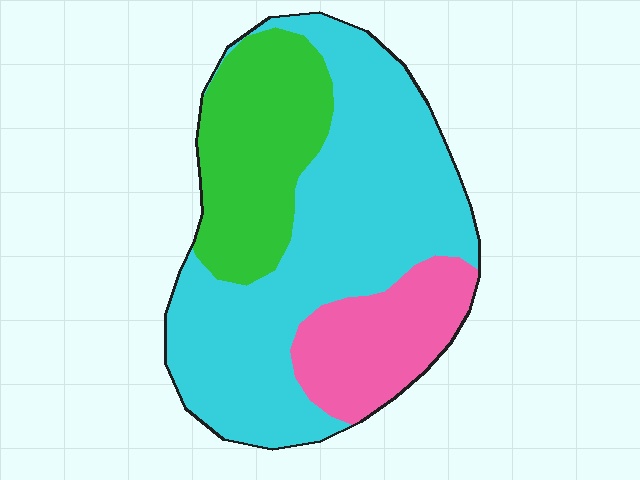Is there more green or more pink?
Green.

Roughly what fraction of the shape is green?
Green covers roughly 25% of the shape.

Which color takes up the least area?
Pink, at roughly 20%.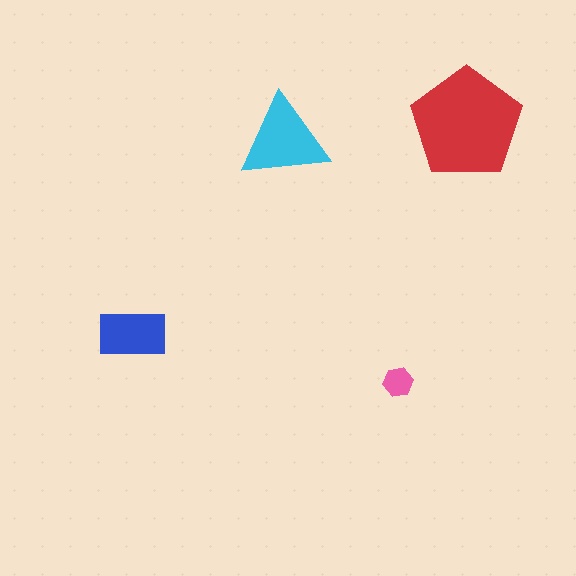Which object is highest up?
The red pentagon is topmost.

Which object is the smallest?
The pink hexagon.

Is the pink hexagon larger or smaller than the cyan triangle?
Smaller.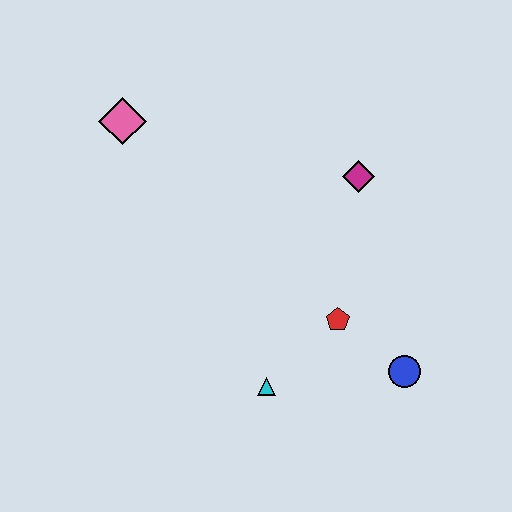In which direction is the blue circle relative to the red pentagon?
The blue circle is to the right of the red pentagon.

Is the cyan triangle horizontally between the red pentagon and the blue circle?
No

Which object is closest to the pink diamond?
The magenta diamond is closest to the pink diamond.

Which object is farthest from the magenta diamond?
The pink diamond is farthest from the magenta diamond.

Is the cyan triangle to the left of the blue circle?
Yes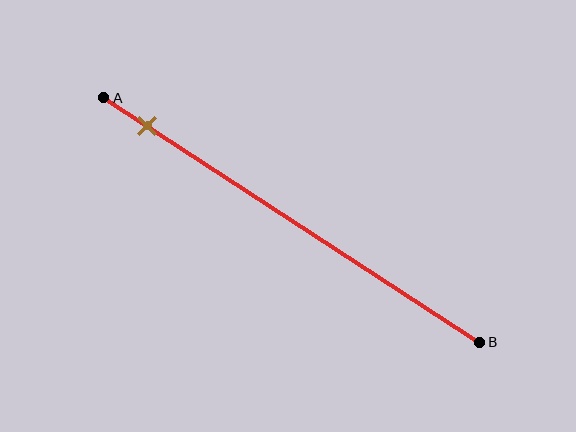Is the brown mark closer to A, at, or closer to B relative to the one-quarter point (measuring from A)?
The brown mark is closer to point A than the one-quarter point of segment AB.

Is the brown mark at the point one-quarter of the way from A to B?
No, the mark is at about 10% from A, not at the 25% one-quarter point.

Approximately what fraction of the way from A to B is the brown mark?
The brown mark is approximately 10% of the way from A to B.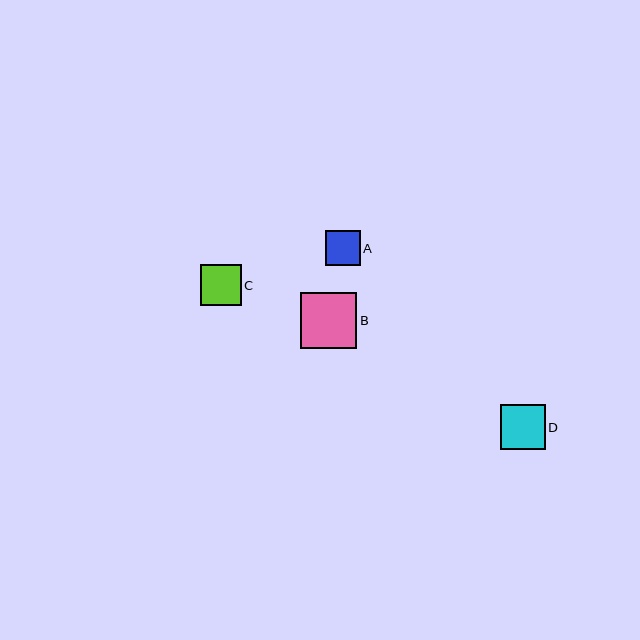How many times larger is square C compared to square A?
Square C is approximately 1.2 times the size of square A.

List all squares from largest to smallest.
From largest to smallest: B, D, C, A.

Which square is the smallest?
Square A is the smallest with a size of approximately 35 pixels.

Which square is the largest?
Square B is the largest with a size of approximately 56 pixels.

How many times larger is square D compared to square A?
Square D is approximately 1.3 times the size of square A.